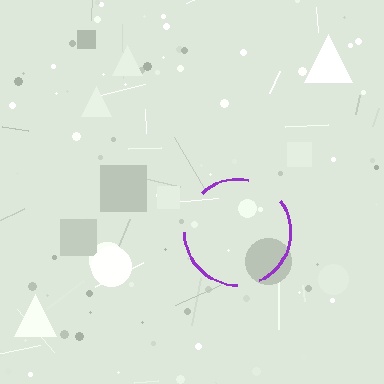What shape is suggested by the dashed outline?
The dashed outline suggests a circle.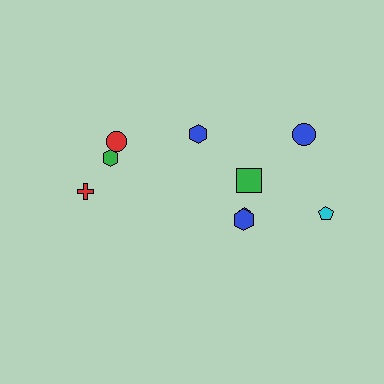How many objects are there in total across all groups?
There are 9 objects.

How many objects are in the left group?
There are 3 objects.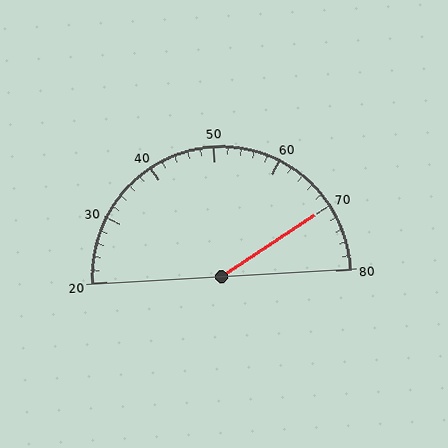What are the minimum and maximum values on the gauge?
The gauge ranges from 20 to 80.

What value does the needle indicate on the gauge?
The needle indicates approximately 70.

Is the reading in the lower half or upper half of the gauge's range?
The reading is in the upper half of the range (20 to 80).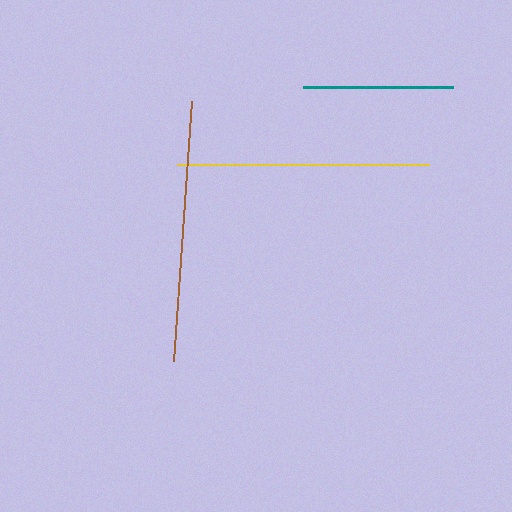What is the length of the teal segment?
The teal segment is approximately 150 pixels long.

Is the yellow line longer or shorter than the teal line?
The yellow line is longer than the teal line.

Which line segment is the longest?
The brown line is the longest at approximately 260 pixels.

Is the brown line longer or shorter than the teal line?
The brown line is longer than the teal line.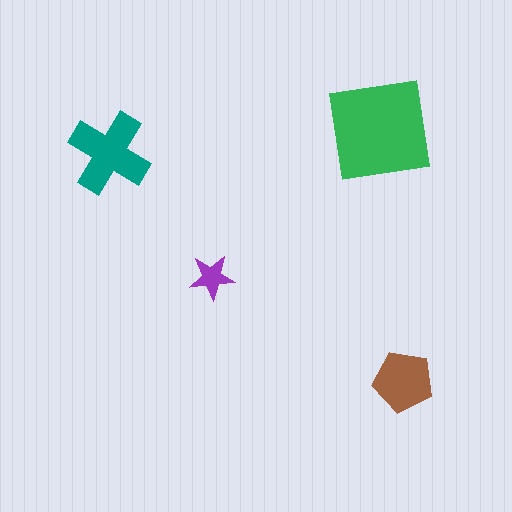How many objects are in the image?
There are 4 objects in the image.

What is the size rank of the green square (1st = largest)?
1st.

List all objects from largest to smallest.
The green square, the teal cross, the brown pentagon, the purple star.